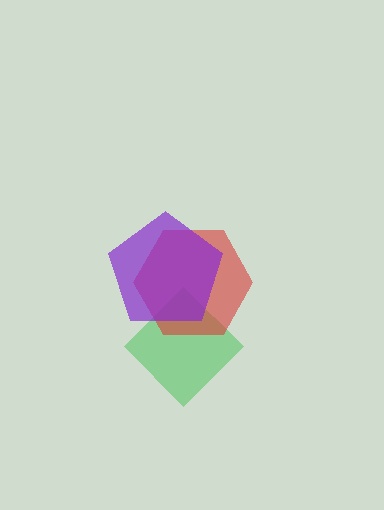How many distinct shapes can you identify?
There are 3 distinct shapes: a green diamond, a red hexagon, a purple pentagon.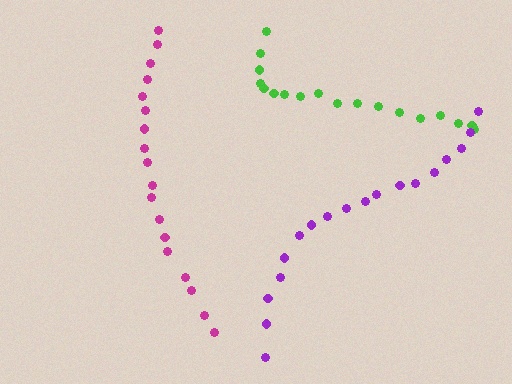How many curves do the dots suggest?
There are 3 distinct paths.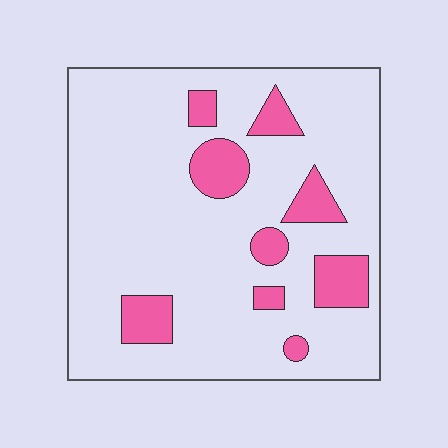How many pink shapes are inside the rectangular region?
9.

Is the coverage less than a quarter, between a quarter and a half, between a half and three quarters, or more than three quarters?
Less than a quarter.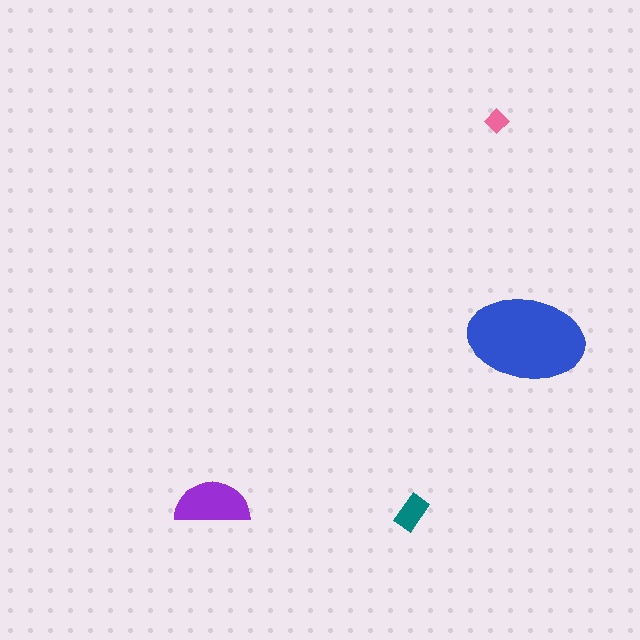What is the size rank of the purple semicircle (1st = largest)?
2nd.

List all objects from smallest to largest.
The pink diamond, the teal rectangle, the purple semicircle, the blue ellipse.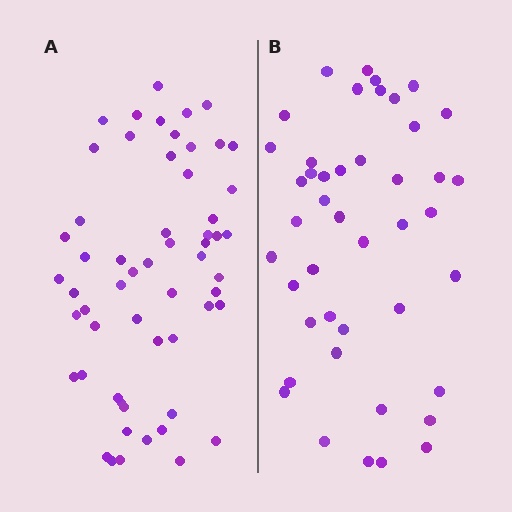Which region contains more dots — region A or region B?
Region A (the left region) has more dots.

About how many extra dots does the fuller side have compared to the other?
Region A has approximately 15 more dots than region B.